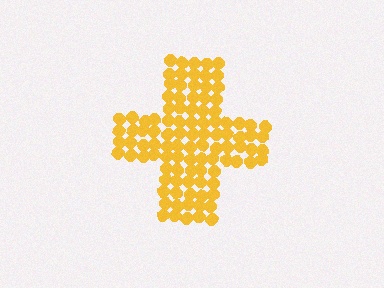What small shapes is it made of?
It is made of small circles.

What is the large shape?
The large shape is a cross.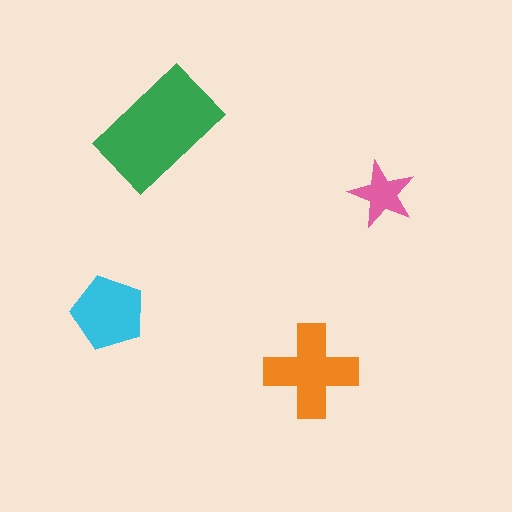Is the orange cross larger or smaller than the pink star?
Larger.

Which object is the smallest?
The pink star.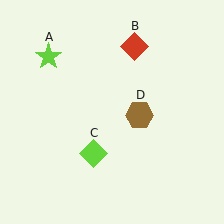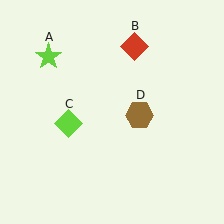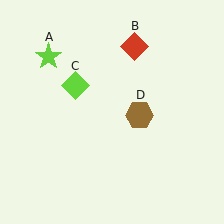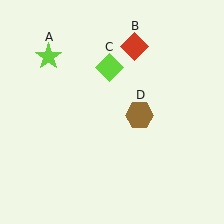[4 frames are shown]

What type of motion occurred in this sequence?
The lime diamond (object C) rotated clockwise around the center of the scene.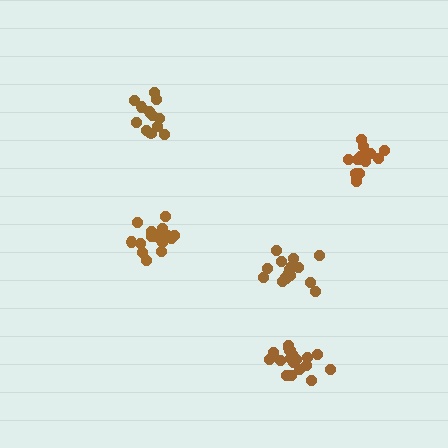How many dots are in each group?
Group 1: 13 dots, Group 2: 15 dots, Group 3: 16 dots, Group 4: 18 dots, Group 5: 18 dots (80 total).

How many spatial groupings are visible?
There are 5 spatial groupings.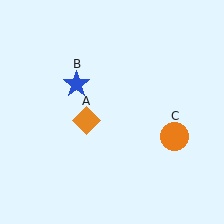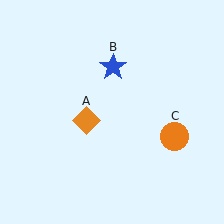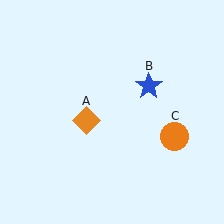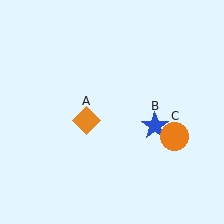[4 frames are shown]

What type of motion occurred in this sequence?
The blue star (object B) rotated clockwise around the center of the scene.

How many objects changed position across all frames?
1 object changed position: blue star (object B).